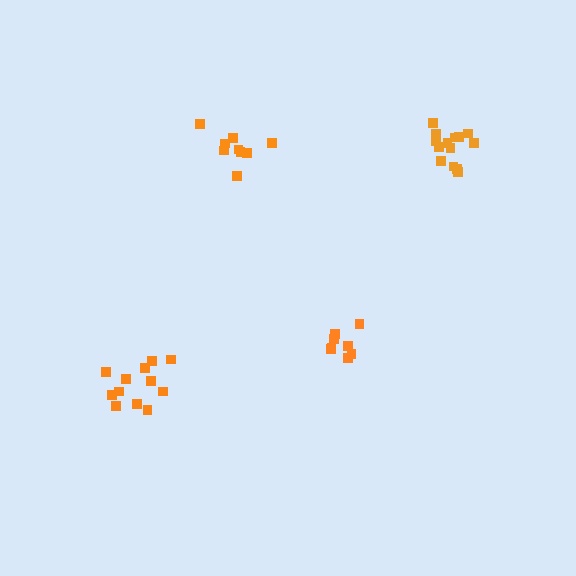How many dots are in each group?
Group 1: 12 dots, Group 2: 14 dots, Group 3: 9 dots, Group 4: 8 dots (43 total).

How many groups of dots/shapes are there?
There are 4 groups.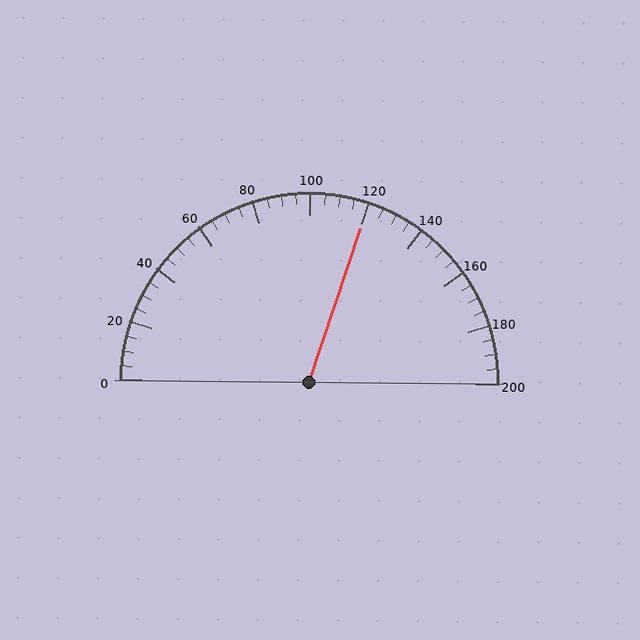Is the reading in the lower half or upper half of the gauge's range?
The reading is in the upper half of the range (0 to 200).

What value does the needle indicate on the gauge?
The needle indicates approximately 120.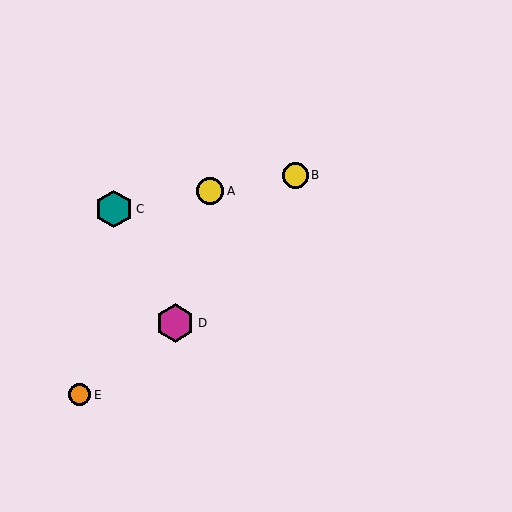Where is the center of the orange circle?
The center of the orange circle is at (80, 395).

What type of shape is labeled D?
Shape D is a magenta hexagon.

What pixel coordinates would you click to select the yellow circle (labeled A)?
Click at (210, 191) to select the yellow circle A.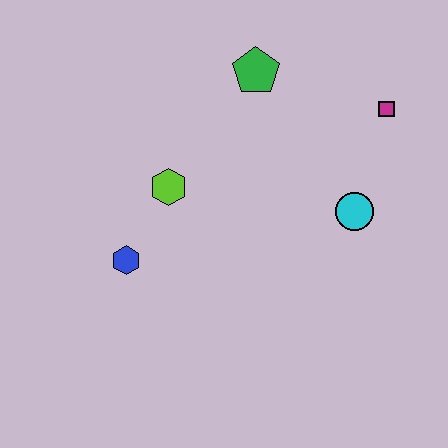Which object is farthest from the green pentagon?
The blue hexagon is farthest from the green pentagon.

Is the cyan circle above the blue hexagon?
Yes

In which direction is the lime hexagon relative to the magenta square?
The lime hexagon is to the left of the magenta square.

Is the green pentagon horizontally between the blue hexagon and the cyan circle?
Yes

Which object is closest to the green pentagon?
The magenta square is closest to the green pentagon.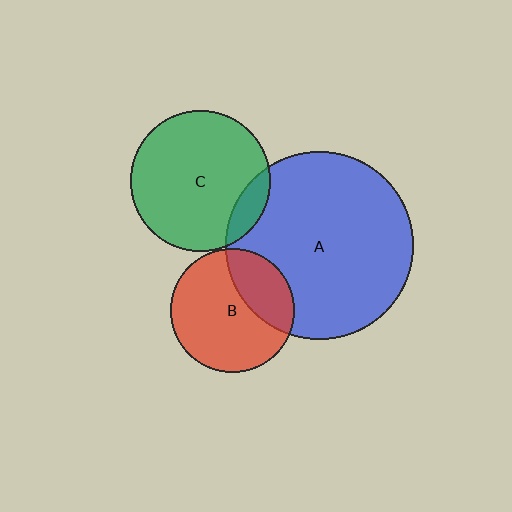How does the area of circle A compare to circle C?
Approximately 1.8 times.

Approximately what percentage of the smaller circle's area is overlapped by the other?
Approximately 30%.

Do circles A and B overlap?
Yes.